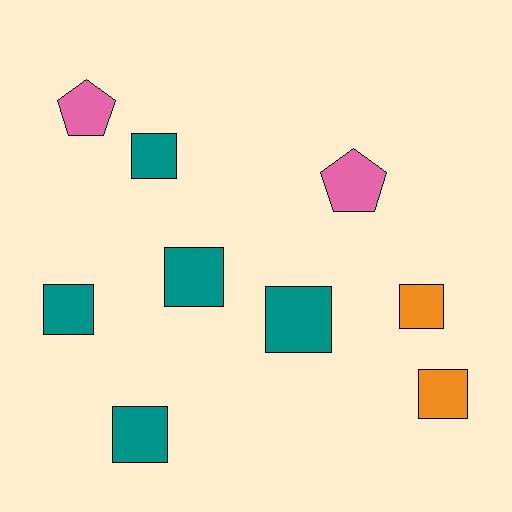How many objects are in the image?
There are 9 objects.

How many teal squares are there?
There are 5 teal squares.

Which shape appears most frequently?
Square, with 7 objects.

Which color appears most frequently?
Teal, with 5 objects.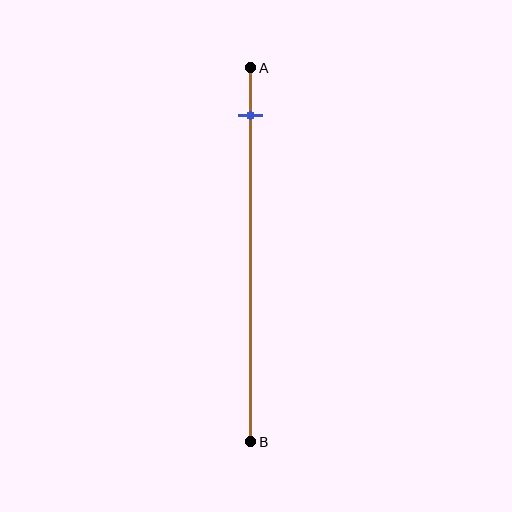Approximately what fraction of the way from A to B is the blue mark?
The blue mark is approximately 15% of the way from A to B.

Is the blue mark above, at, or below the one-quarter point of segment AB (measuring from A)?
The blue mark is above the one-quarter point of segment AB.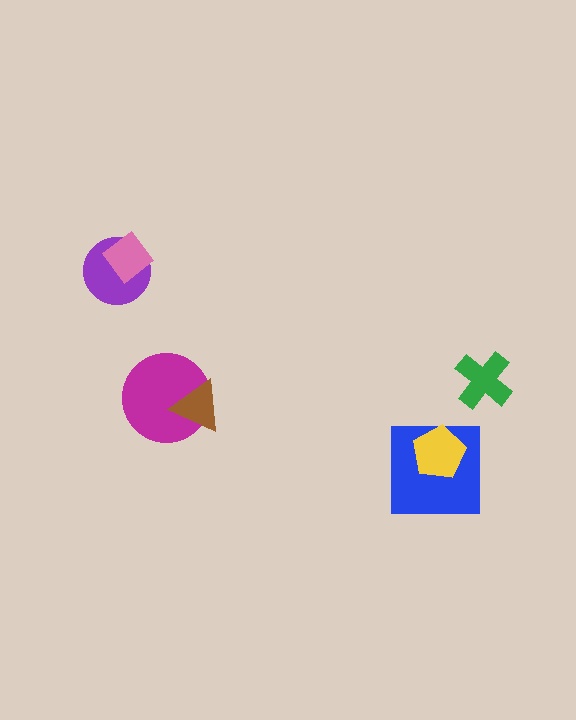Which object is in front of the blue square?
The yellow pentagon is in front of the blue square.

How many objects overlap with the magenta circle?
1 object overlaps with the magenta circle.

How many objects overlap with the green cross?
0 objects overlap with the green cross.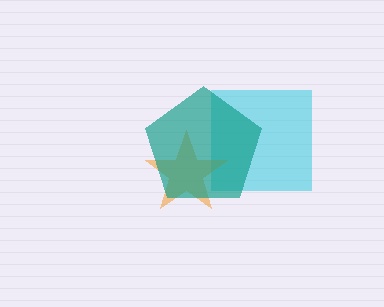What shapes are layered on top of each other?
The layered shapes are: a cyan square, an orange star, a teal pentagon.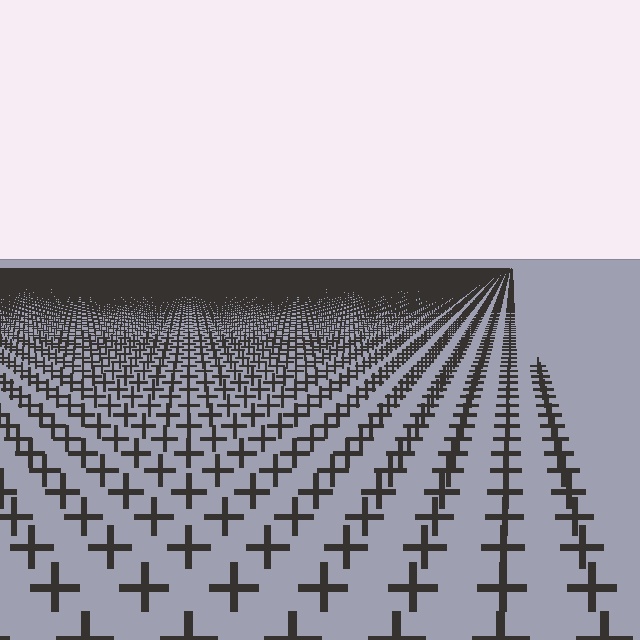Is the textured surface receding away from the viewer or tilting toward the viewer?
The surface is receding away from the viewer. Texture elements get smaller and denser toward the top.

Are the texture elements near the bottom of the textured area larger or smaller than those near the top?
Larger. Near the bottom, elements are closer to the viewer and appear at a bigger on-screen size.